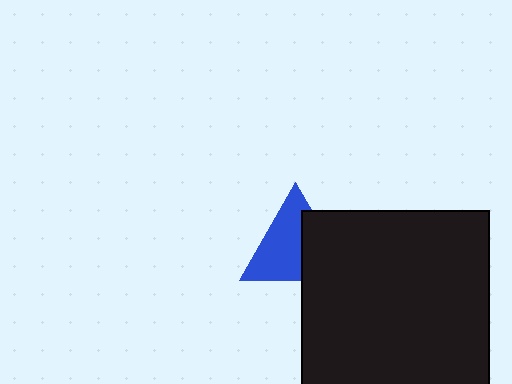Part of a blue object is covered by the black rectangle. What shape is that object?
It is a triangle.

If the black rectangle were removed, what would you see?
You would see the complete blue triangle.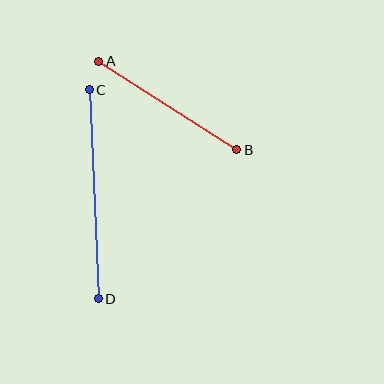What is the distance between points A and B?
The distance is approximately 164 pixels.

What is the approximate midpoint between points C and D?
The midpoint is at approximately (94, 194) pixels.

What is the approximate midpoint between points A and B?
The midpoint is at approximately (168, 106) pixels.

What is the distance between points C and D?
The distance is approximately 209 pixels.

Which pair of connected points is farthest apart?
Points C and D are farthest apart.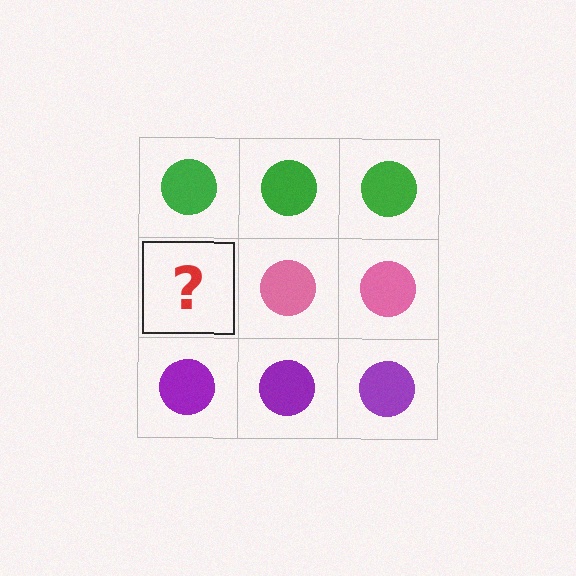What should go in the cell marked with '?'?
The missing cell should contain a pink circle.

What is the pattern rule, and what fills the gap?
The rule is that each row has a consistent color. The gap should be filled with a pink circle.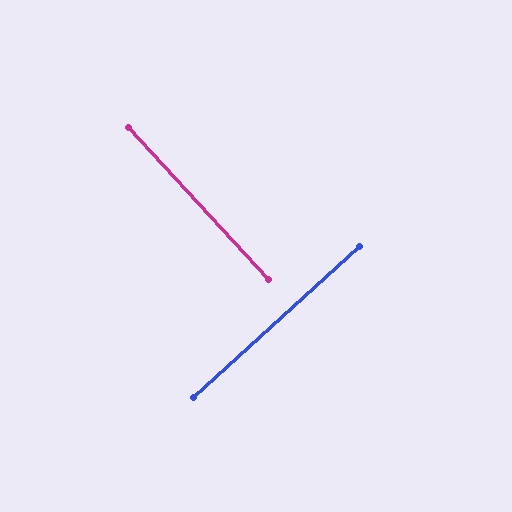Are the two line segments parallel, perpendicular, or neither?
Perpendicular — they meet at approximately 90°.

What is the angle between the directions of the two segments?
Approximately 90 degrees.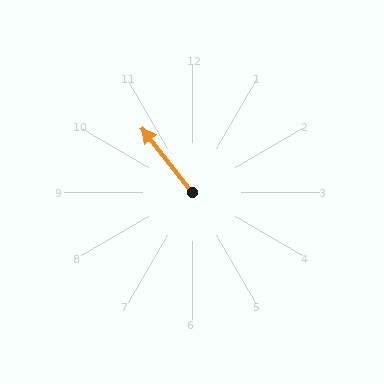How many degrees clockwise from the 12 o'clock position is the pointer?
Approximately 322 degrees.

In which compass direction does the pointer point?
Northwest.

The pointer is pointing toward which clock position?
Roughly 11 o'clock.